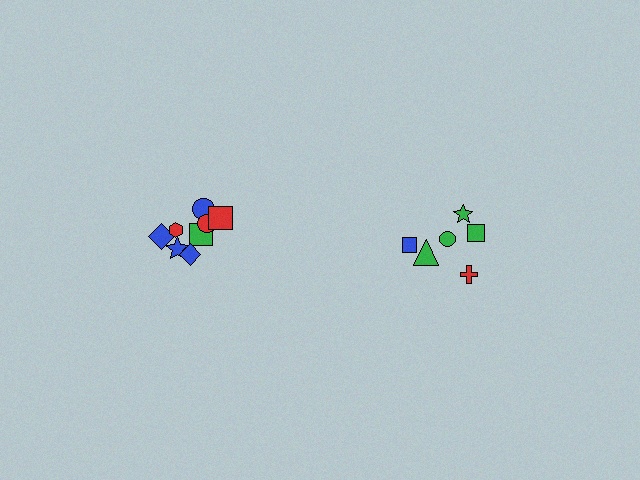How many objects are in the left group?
There are 8 objects.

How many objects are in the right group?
There are 6 objects.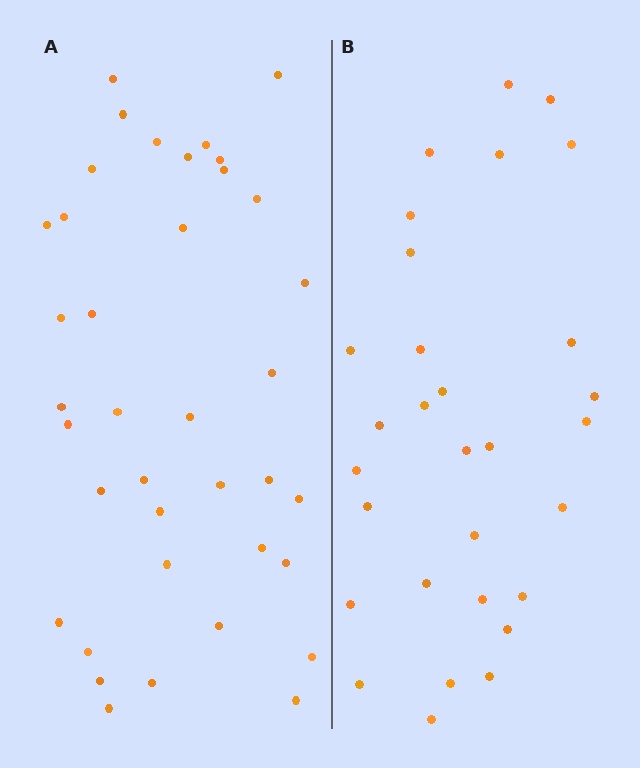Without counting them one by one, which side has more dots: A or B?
Region A (the left region) has more dots.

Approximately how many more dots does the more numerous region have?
Region A has roughly 8 or so more dots than region B.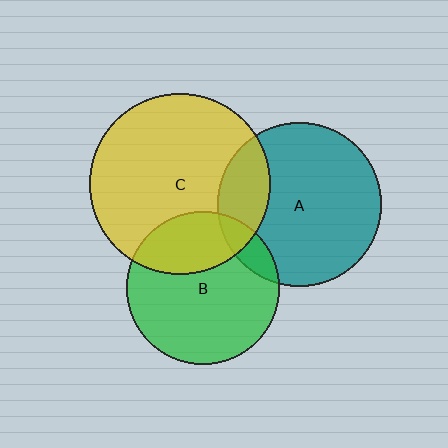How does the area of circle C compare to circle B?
Approximately 1.4 times.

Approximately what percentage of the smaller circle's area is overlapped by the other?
Approximately 20%.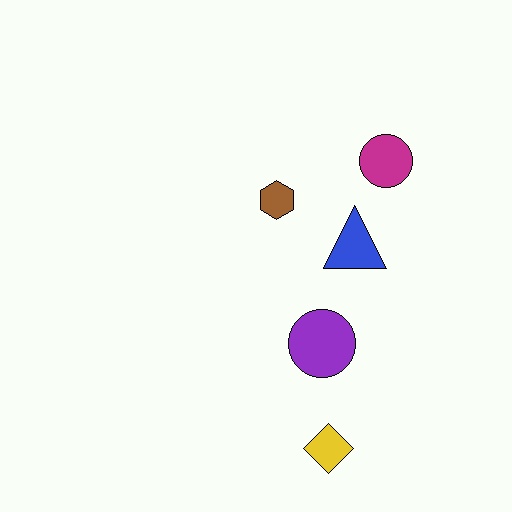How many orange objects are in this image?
There are no orange objects.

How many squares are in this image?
There are no squares.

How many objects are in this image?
There are 5 objects.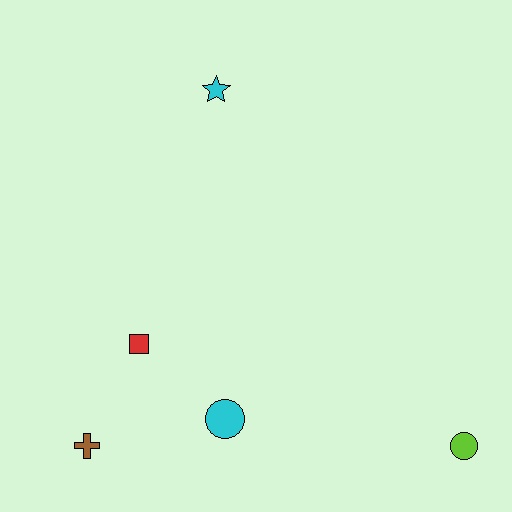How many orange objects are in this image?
There are no orange objects.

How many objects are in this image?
There are 5 objects.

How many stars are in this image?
There is 1 star.